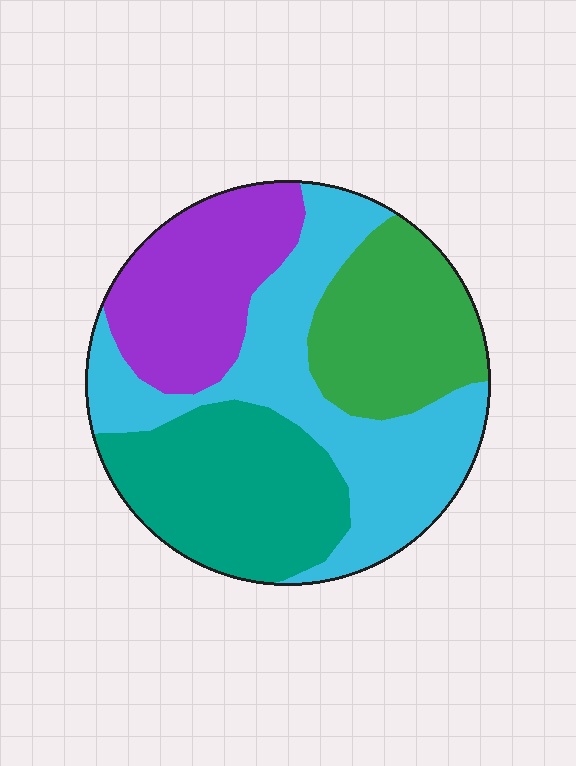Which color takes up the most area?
Cyan, at roughly 35%.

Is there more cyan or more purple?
Cyan.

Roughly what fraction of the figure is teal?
Teal takes up about one quarter (1/4) of the figure.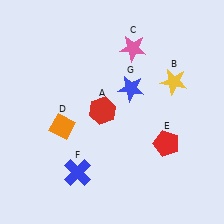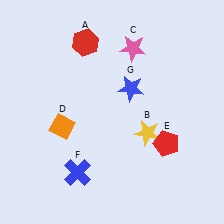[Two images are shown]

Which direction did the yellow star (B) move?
The yellow star (B) moved down.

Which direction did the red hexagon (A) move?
The red hexagon (A) moved up.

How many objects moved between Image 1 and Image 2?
2 objects moved between the two images.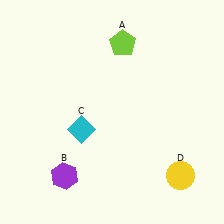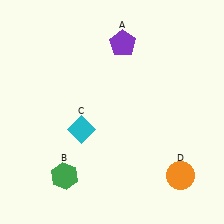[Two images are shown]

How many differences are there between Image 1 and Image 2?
There are 3 differences between the two images.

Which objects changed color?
A changed from lime to purple. B changed from purple to green. D changed from yellow to orange.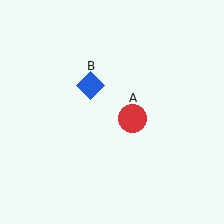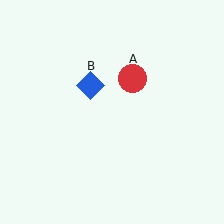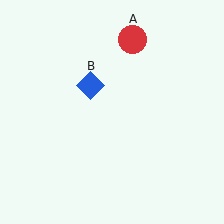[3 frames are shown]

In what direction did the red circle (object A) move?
The red circle (object A) moved up.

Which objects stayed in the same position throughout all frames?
Blue diamond (object B) remained stationary.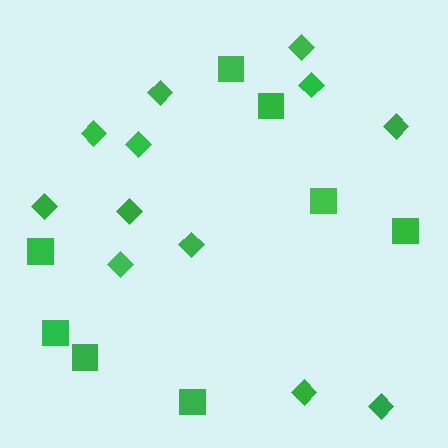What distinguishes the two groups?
There are 2 groups: one group of diamonds (12) and one group of squares (8).